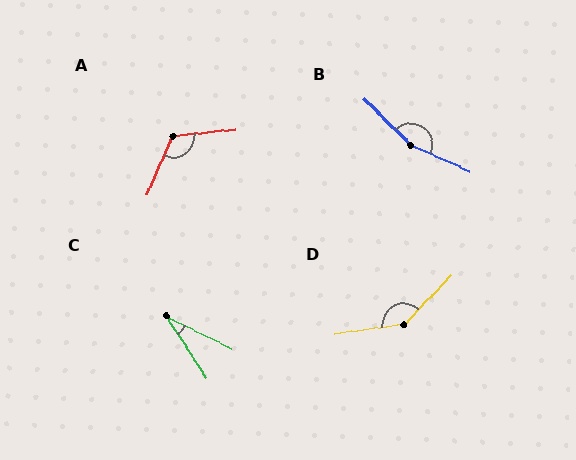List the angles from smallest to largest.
C (31°), A (119°), D (142°), B (159°).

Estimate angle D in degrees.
Approximately 142 degrees.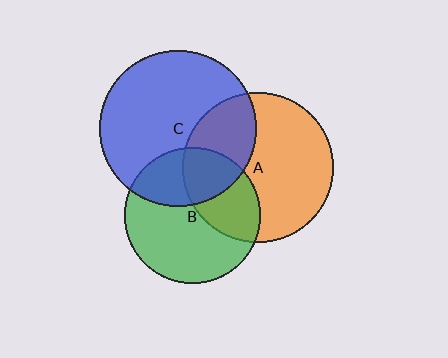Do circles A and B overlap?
Yes.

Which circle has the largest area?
Circle C (blue).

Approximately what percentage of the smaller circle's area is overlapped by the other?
Approximately 35%.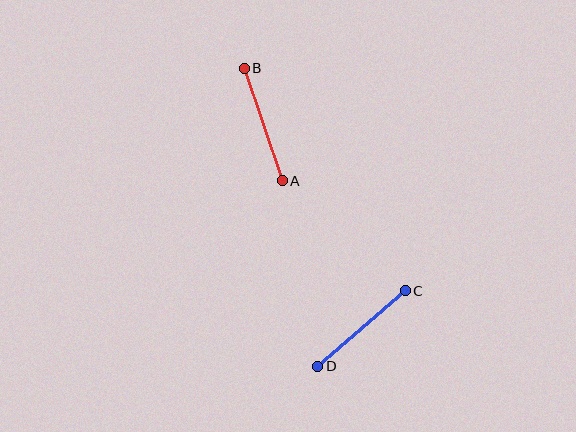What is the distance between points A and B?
The distance is approximately 119 pixels.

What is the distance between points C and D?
The distance is approximately 116 pixels.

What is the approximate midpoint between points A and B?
The midpoint is at approximately (263, 125) pixels.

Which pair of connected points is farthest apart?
Points A and B are farthest apart.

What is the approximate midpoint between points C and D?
The midpoint is at approximately (361, 329) pixels.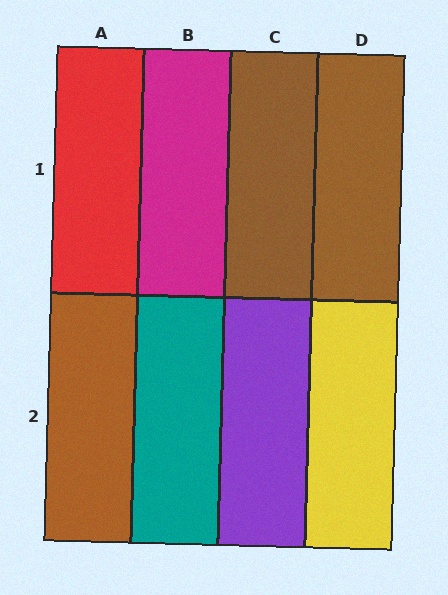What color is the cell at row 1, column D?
Brown.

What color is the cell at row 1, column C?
Brown.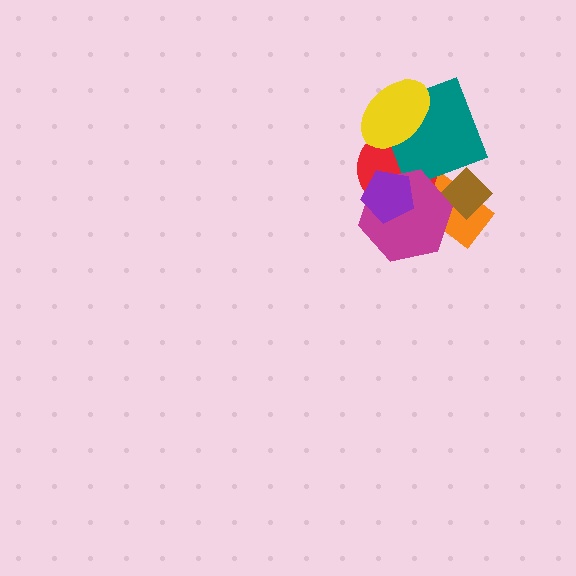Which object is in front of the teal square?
The yellow ellipse is in front of the teal square.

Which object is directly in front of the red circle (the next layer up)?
The teal square is directly in front of the red circle.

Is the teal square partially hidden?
Yes, it is partially covered by another shape.